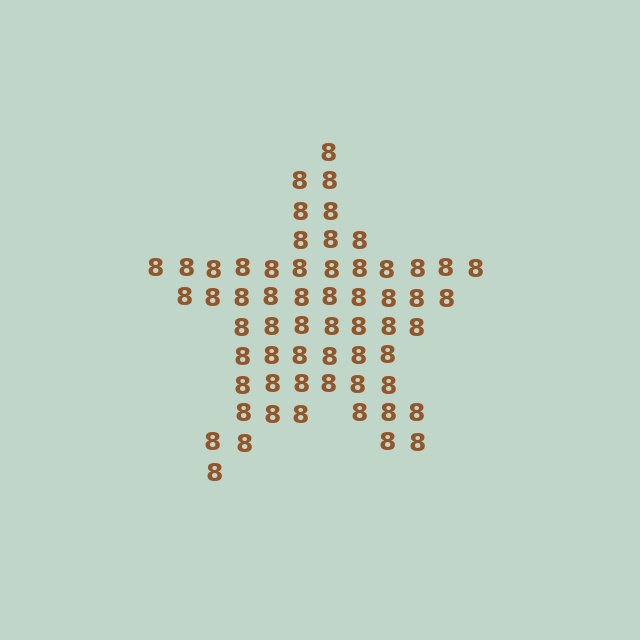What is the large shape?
The large shape is a star.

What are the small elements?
The small elements are digit 8's.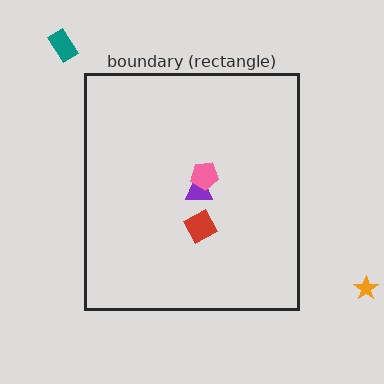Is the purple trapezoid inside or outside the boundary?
Inside.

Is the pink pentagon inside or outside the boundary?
Inside.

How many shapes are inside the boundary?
3 inside, 2 outside.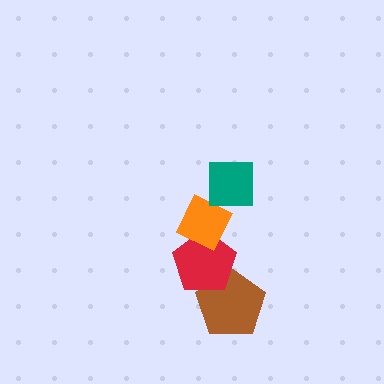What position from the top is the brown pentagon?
The brown pentagon is 4th from the top.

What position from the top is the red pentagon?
The red pentagon is 3rd from the top.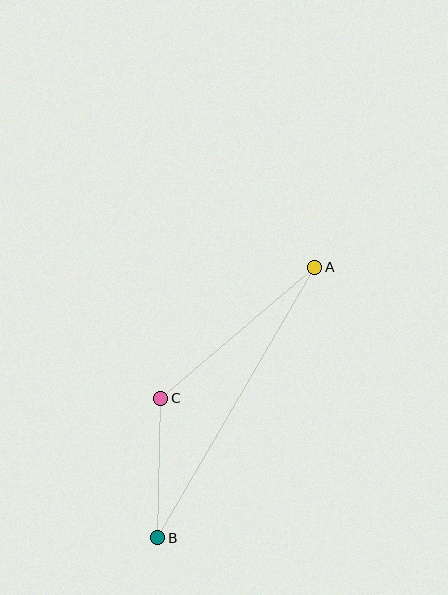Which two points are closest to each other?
Points B and C are closest to each other.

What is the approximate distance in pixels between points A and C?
The distance between A and C is approximately 202 pixels.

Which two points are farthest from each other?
Points A and B are farthest from each other.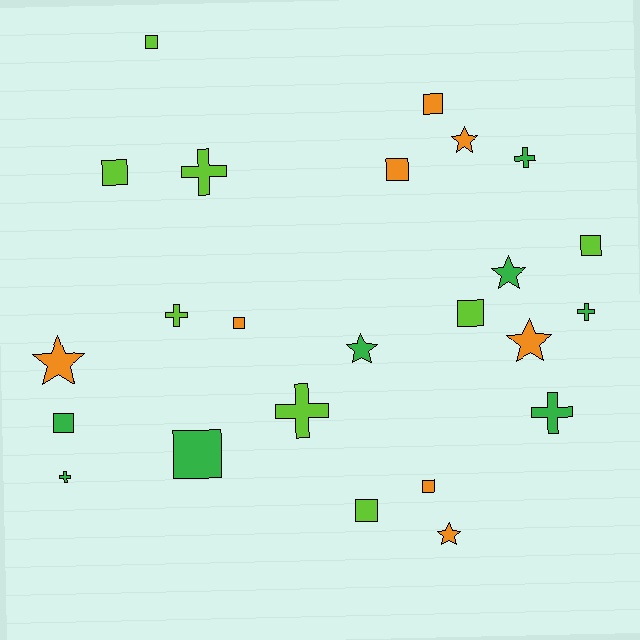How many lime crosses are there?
There are 3 lime crosses.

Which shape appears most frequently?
Square, with 11 objects.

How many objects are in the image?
There are 24 objects.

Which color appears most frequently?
Lime, with 8 objects.